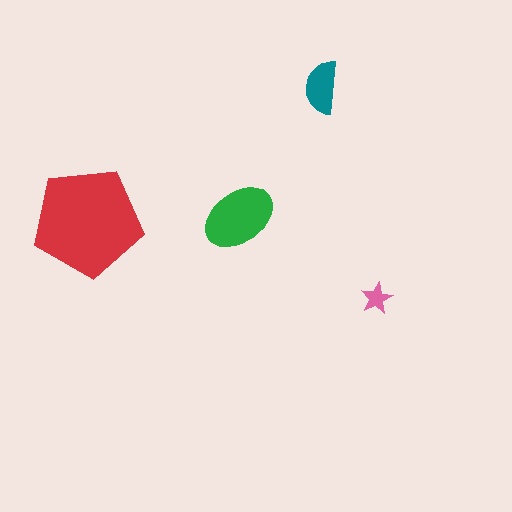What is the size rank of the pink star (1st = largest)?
4th.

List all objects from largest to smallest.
The red pentagon, the green ellipse, the teal semicircle, the pink star.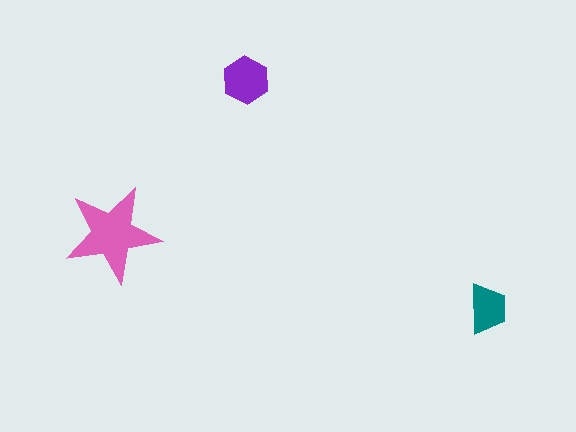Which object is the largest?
The pink star.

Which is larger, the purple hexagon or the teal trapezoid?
The purple hexagon.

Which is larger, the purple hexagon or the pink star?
The pink star.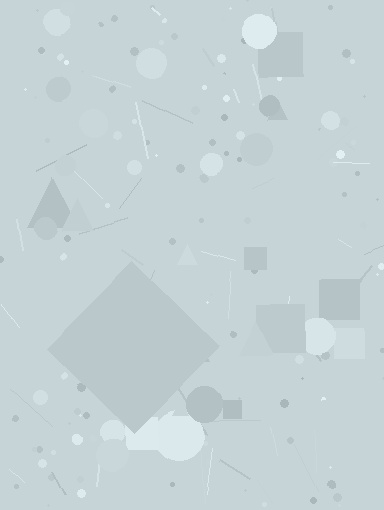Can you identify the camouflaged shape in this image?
The camouflaged shape is a diamond.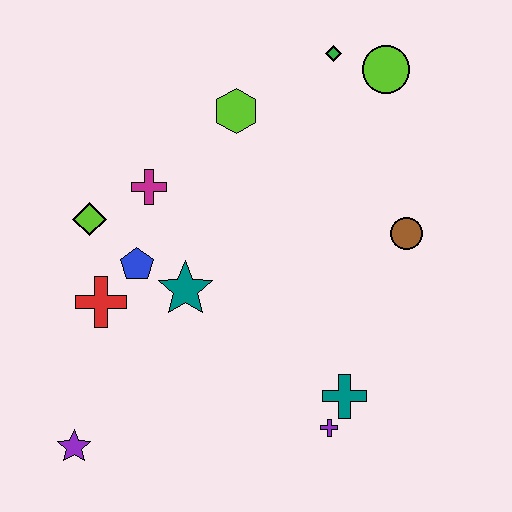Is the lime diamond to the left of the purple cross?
Yes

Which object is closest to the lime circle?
The green diamond is closest to the lime circle.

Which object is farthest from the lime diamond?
The lime circle is farthest from the lime diamond.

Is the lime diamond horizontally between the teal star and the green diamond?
No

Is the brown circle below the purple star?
No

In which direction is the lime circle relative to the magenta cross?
The lime circle is to the right of the magenta cross.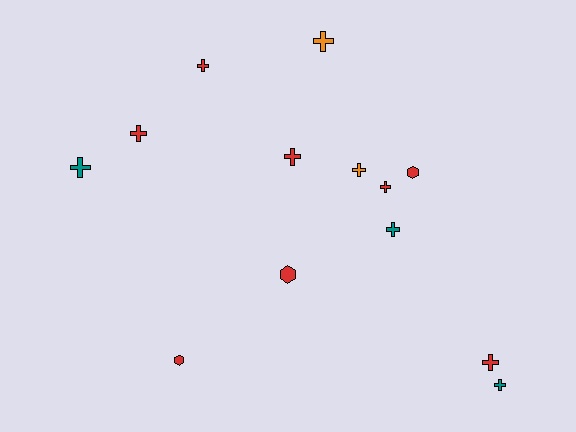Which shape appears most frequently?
Cross, with 10 objects.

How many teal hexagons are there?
There are no teal hexagons.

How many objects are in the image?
There are 13 objects.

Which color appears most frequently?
Red, with 8 objects.